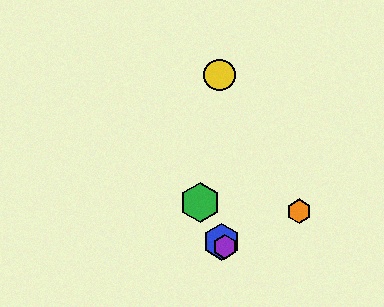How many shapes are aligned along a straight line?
4 shapes (the red hexagon, the blue hexagon, the green hexagon, the purple hexagon) are aligned along a straight line.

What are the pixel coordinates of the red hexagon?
The red hexagon is at (223, 244).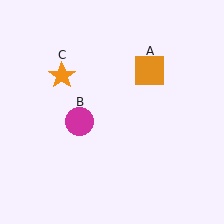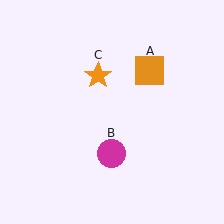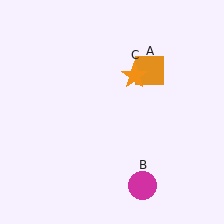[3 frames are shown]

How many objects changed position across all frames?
2 objects changed position: magenta circle (object B), orange star (object C).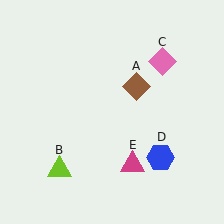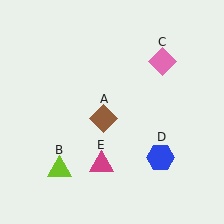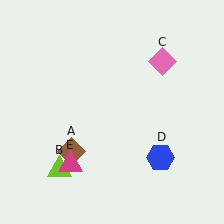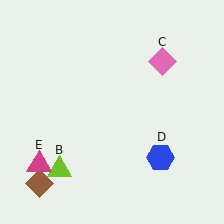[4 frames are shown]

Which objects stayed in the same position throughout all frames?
Lime triangle (object B) and pink diamond (object C) and blue hexagon (object D) remained stationary.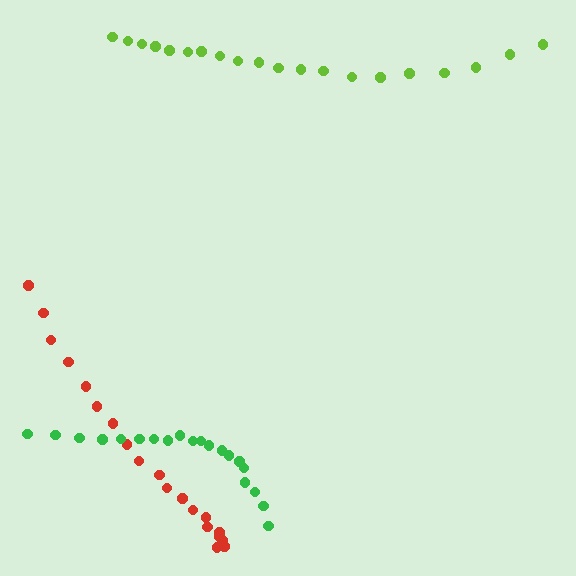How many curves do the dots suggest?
There are 3 distinct paths.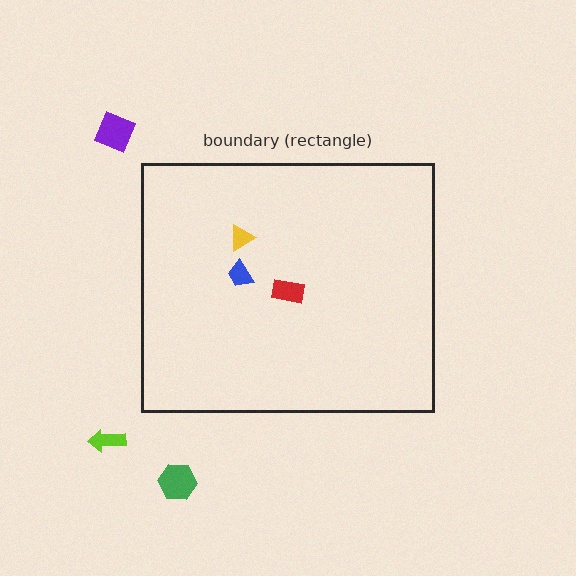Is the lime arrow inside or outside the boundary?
Outside.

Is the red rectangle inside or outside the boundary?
Inside.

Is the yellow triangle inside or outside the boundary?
Inside.